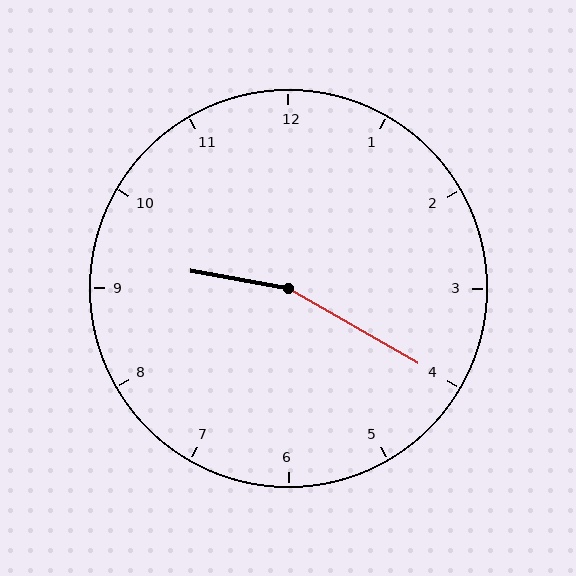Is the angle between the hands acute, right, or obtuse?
It is obtuse.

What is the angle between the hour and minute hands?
Approximately 160 degrees.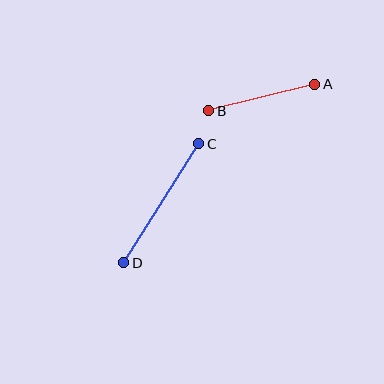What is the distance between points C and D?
The distance is approximately 141 pixels.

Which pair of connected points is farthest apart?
Points C and D are farthest apart.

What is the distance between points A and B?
The distance is approximately 109 pixels.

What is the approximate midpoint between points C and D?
The midpoint is at approximately (161, 203) pixels.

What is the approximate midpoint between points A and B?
The midpoint is at approximately (262, 97) pixels.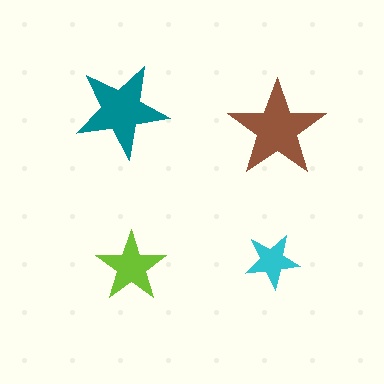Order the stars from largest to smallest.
the brown one, the teal one, the lime one, the cyan one.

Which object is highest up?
The teal star is topmost.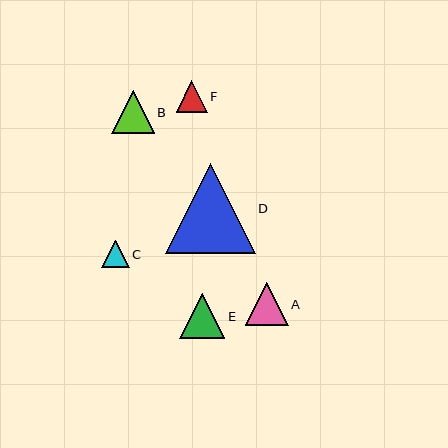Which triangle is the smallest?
Triangle C is the smallest with a size of approximately 27 pixels.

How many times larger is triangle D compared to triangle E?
Triangle D is approximately 2.0 times the size of triangle E.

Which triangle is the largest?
Triangle D is the largest with a size of approximately 90 pixels.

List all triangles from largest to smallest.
From largest to smallest: D, E, B, A, F, C.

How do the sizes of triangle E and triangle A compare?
Triangle E and triangle A are approximately the same size.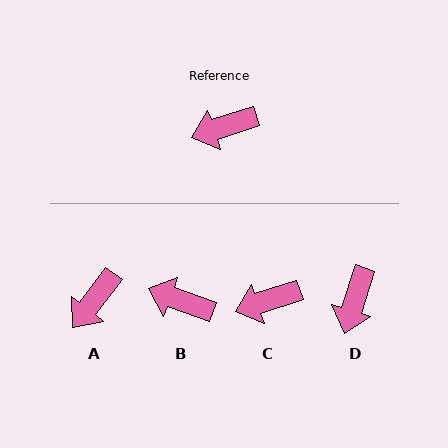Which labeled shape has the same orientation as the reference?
C.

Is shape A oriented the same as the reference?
No, it is off by about 35 degrees.